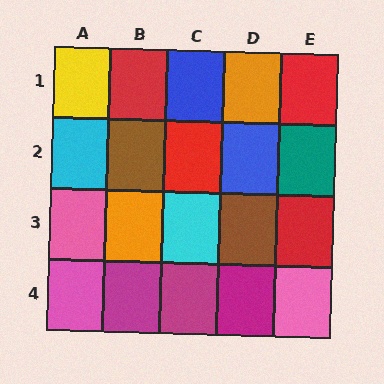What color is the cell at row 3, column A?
Pink.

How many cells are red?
4 cells are red.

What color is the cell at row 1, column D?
Orange.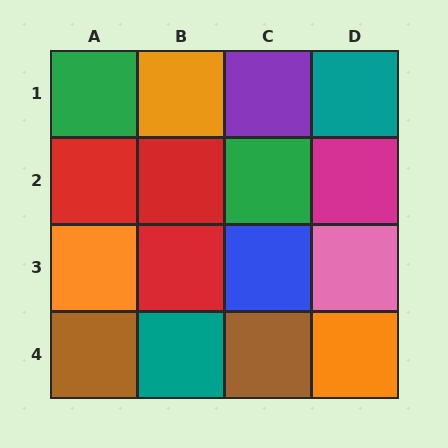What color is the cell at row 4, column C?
Brown.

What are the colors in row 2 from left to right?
Red, red, green, magenta.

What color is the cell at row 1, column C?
Purple.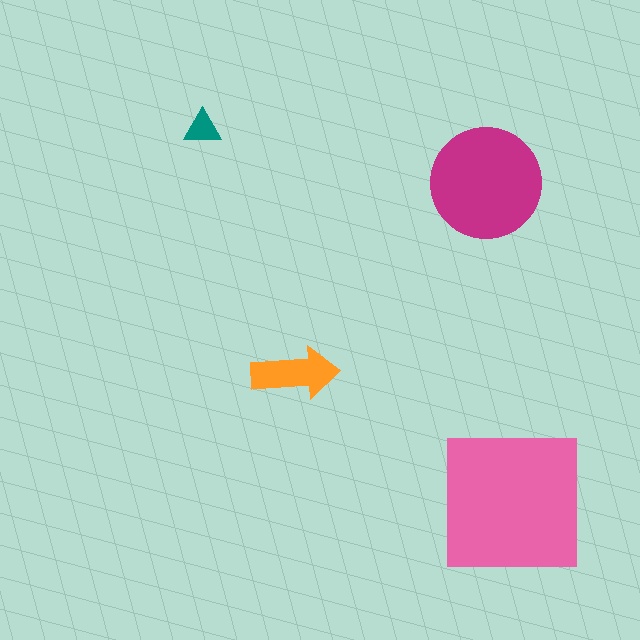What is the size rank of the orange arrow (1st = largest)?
3rd.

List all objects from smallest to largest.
The teal triangle, the orange arrow, the magenta circle, the pink square.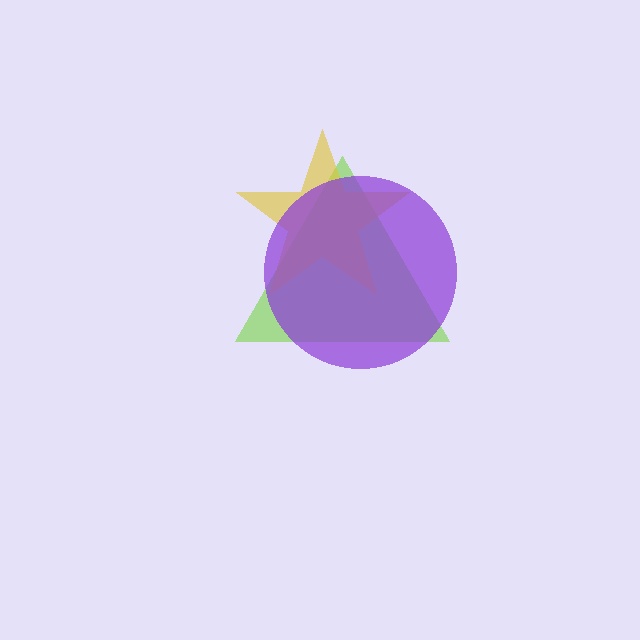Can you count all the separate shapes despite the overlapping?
Yes, there are 3 separate shapes.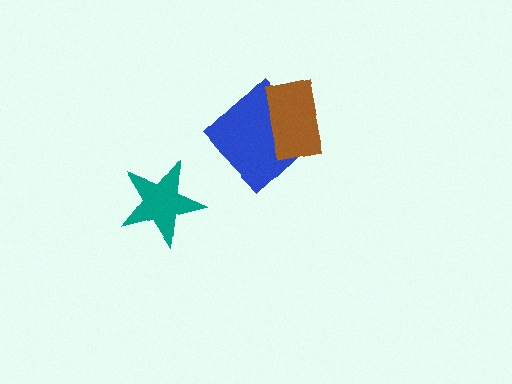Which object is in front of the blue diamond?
The brown rectangle is in front of the blue diamond.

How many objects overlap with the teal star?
0 objects overlap with the teal star.